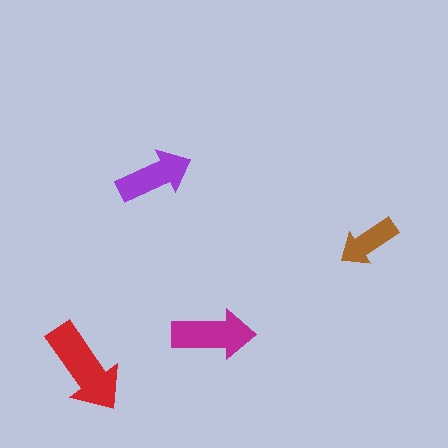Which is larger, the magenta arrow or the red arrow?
The red one.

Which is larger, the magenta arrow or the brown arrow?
The magenta one.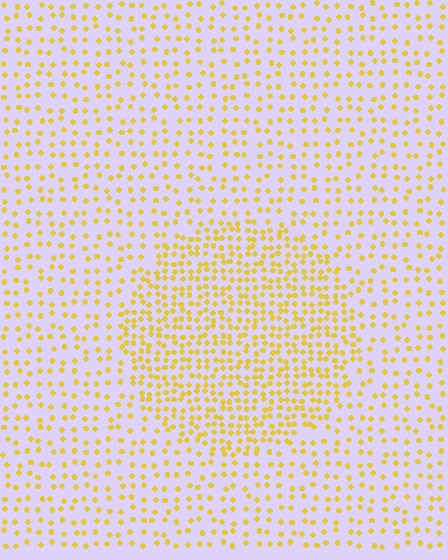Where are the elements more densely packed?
The elements are more densely packed inside the circle boundary.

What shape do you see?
I see a circle.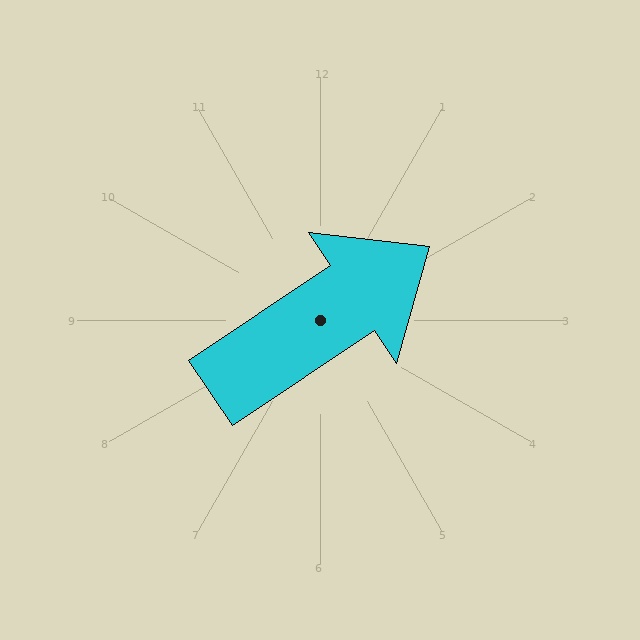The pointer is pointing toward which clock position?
Roughly 2 o'clock.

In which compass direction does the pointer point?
Northeast.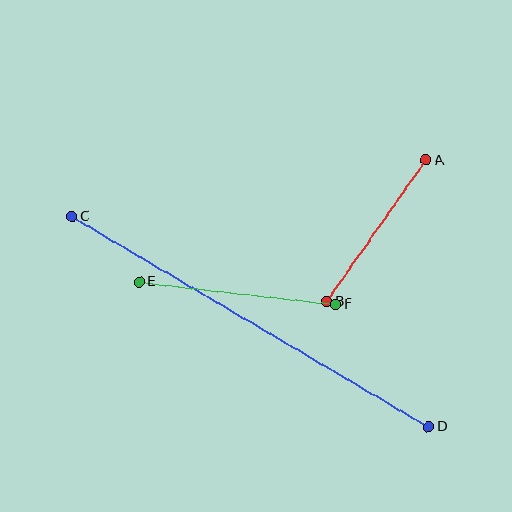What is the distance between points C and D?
The distance is approximately 414 pixels.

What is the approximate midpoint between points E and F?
The midpoint is at approximately (238, 293) pixels.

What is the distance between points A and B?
The distance is approximately 173 pixels.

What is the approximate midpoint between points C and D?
The midpoint is at approximately (250, 321) pixels.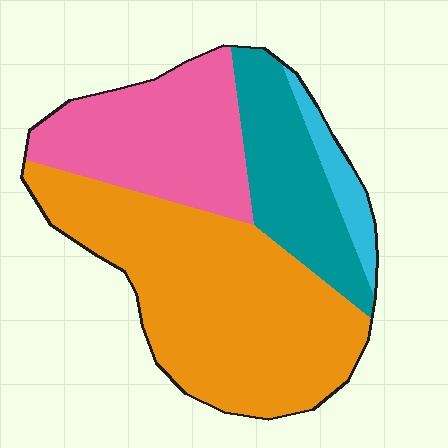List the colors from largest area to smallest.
From largest to smallest: orange, pink, teal, cyan.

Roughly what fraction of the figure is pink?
Pink covers 26% of the figure.